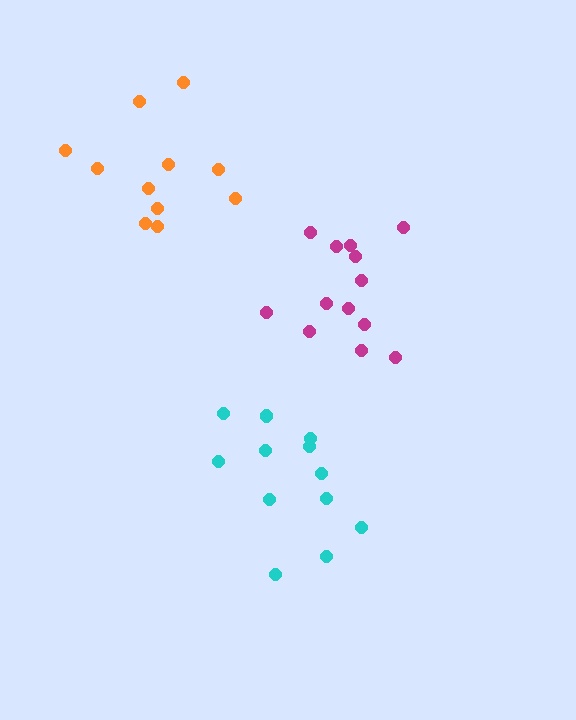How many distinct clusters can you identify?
There are 3 distinct clusters.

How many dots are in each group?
Group 1: 11 dots, Group 2: 13 dots, Group 3: 12 dots (36 total).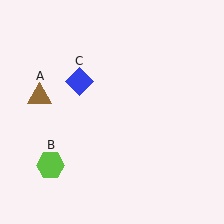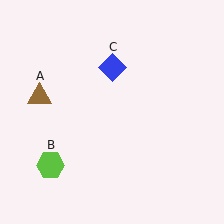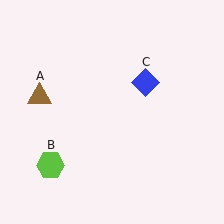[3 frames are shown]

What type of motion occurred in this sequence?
The blue diamond (object C) rotated clockwise around the center of the scene.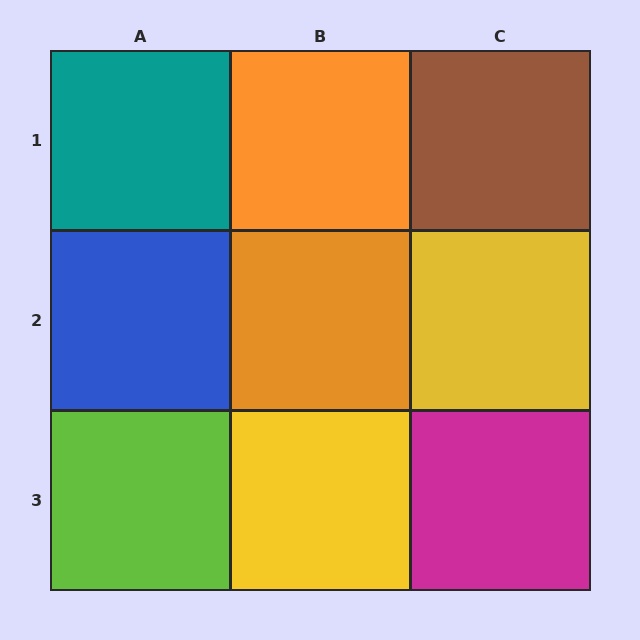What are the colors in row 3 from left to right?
Lime, yellow, magenta.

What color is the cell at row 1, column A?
Teal.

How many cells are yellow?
2 cells are yellow.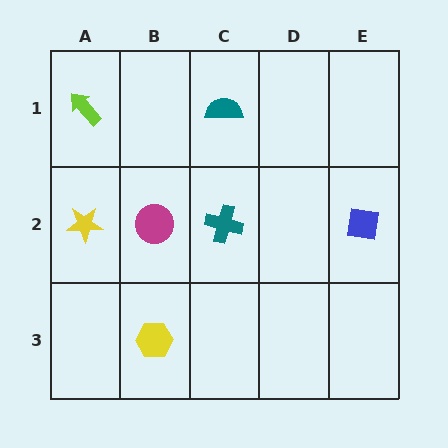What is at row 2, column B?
A magenta circle.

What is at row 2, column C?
A teal cross.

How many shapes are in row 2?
4 shapes.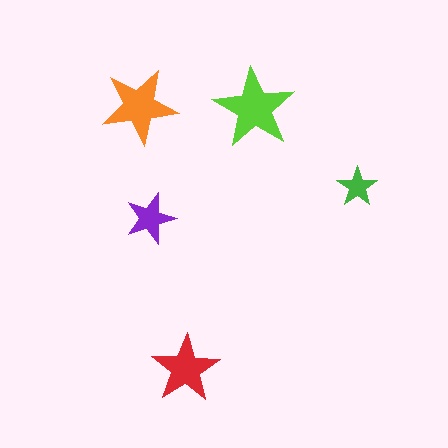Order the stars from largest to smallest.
the lime one, the orange one, the red one, the purple one, the green one.